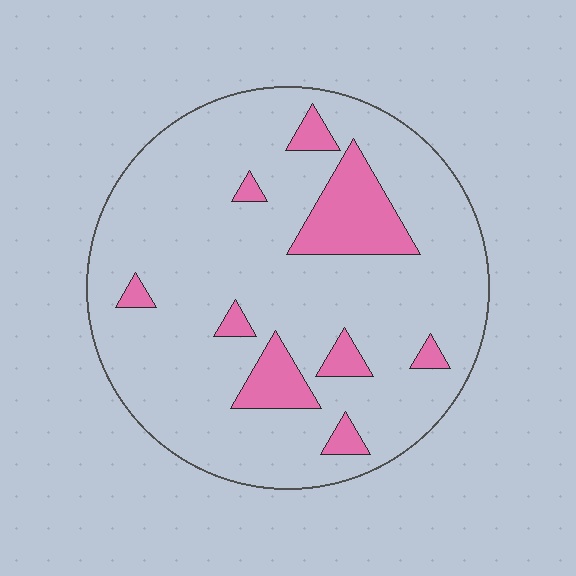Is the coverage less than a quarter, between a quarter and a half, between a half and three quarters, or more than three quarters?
Less than a quarter.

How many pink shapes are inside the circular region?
9.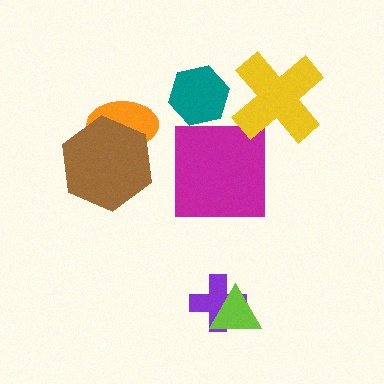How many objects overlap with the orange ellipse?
1 object overlaps with the orange ellipse.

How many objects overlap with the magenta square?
0 objects overlap with the magenta square.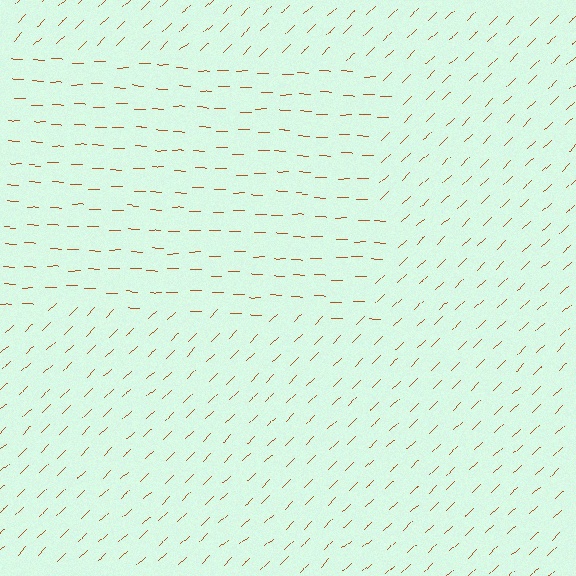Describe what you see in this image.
The image is filled with small brown line segments. A rectangle region in the image has lines oriented differently from the surrounding lines, creating a visible texture boundary.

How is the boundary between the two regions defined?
The boundary is defined purely by a change in line orientation (approximately 45 degrees difference). All lines are the same color and thickness.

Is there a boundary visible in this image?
Yes, there is a texture boundary formed by a change in line orientation.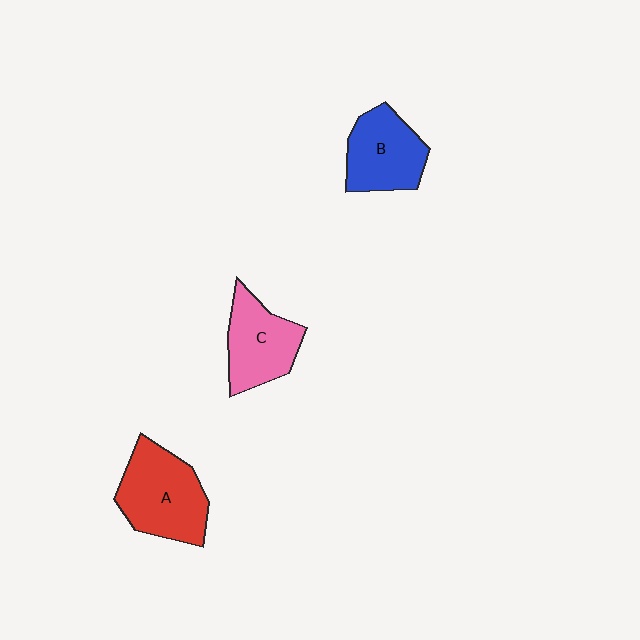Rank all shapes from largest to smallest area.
From largest to smallest: A (red), B (blue), C (pink).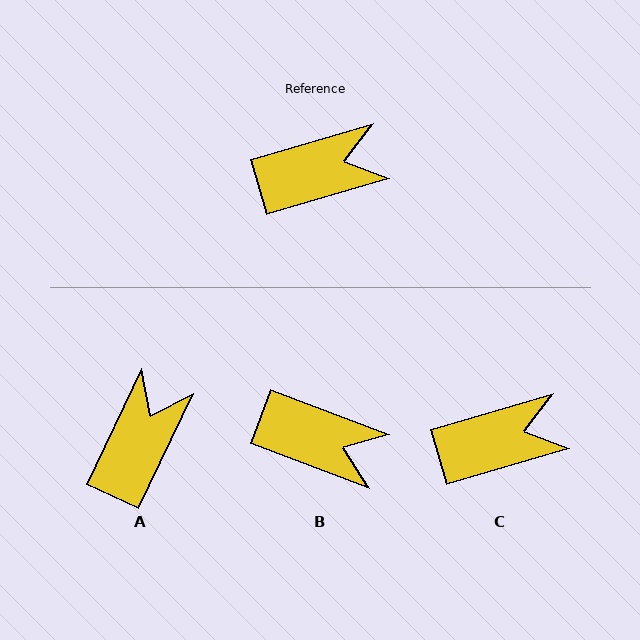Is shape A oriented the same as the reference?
No, it is off by about 49 degrees.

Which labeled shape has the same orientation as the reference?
C.